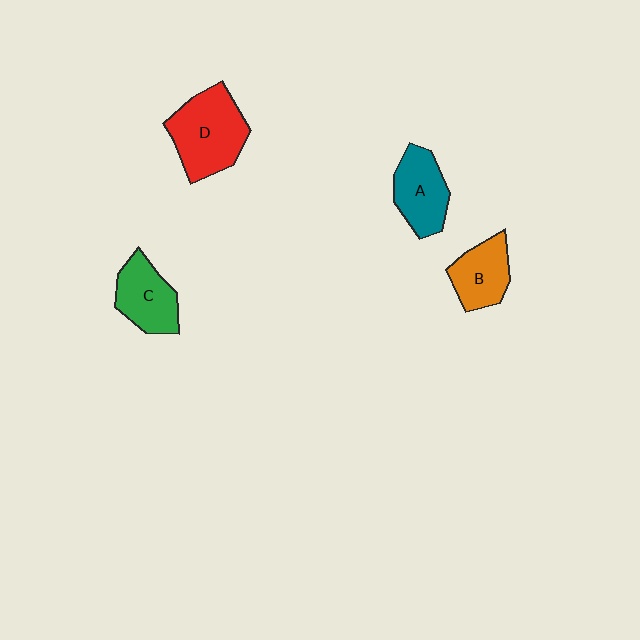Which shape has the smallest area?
Shape B (orange).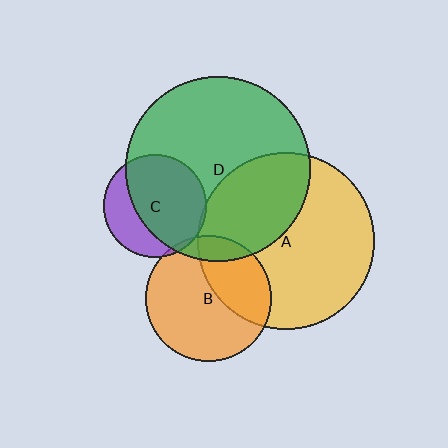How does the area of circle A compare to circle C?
Approximately 3.0 times.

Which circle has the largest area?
Circle D (green).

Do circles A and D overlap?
Yes.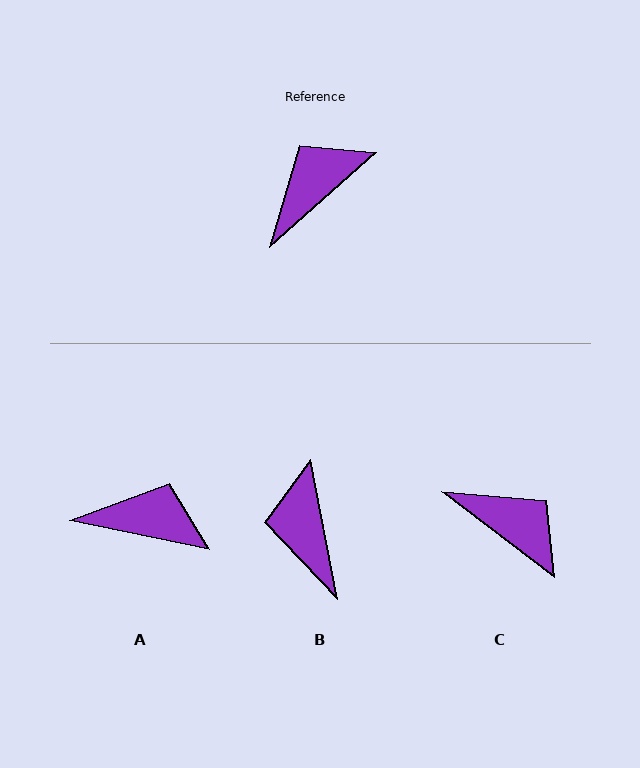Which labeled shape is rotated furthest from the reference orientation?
C, about 79 degrees away.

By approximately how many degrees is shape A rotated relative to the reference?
Approximately 54 degrees clockwise.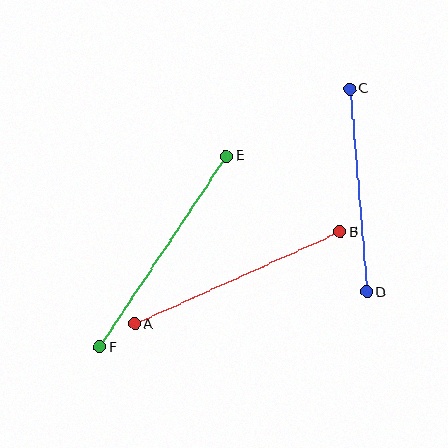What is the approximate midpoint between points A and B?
The midpoint is at approximately (237, 278) pixels.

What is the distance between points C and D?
The distance is approximately 204 pixels.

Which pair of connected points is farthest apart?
Points E and F are farthest apart.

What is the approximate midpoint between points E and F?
The midpoint is at approximately (163, 252) pixels.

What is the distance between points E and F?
The distance is approximately 229 pixels.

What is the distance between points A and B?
The distance is approximately 225 pixels.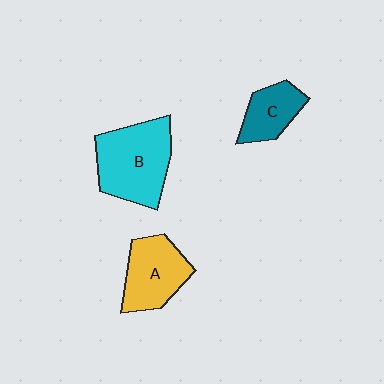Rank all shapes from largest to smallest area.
From largest to smallest: B (cyan), A (yellow), C (teal).